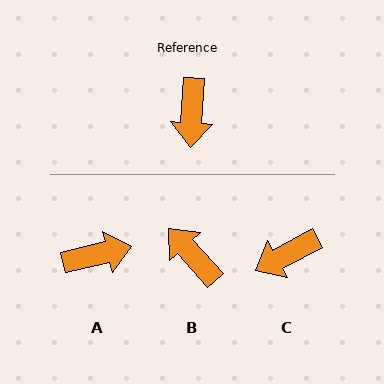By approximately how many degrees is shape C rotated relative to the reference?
Approximately 59 degrees clockwise.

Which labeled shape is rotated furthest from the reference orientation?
B, about 135 degrees away.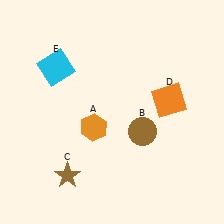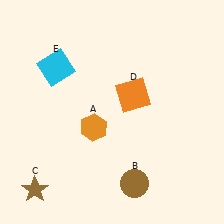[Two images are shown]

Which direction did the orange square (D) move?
The orange square (D) moved left.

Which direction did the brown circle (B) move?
The brown circle (B) moved down.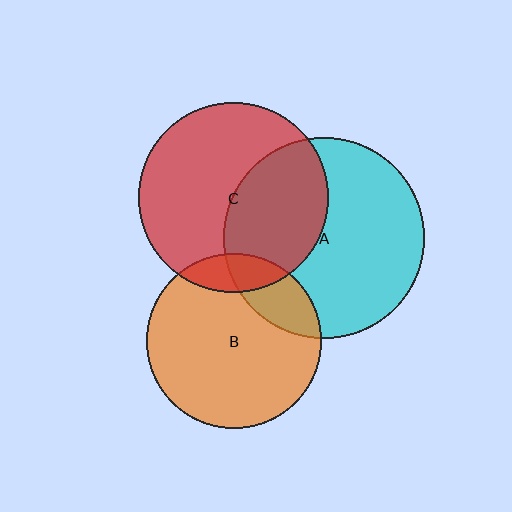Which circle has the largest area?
Circle A (cyan).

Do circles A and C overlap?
Yes.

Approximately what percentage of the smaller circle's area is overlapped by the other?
Approximately 40%.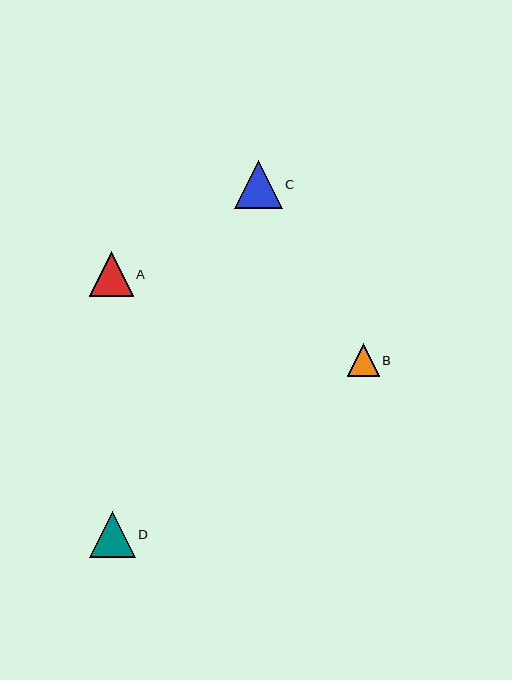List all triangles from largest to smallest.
From largest to smallest: C, D, A, B.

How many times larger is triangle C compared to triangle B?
Triangle C is approximately 1.5 times the size of triangle B.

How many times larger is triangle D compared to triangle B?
Triangle D is approximately 1.4 times the size of triangle B.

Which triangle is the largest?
Triangle C is the largest with a size of approximately 47 pixels.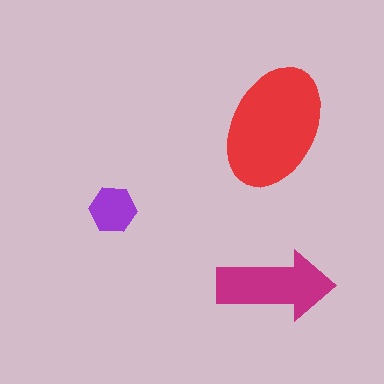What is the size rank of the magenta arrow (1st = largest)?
2nd.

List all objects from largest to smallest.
The red ellipse, the magenta arrow, the purple hexagon.